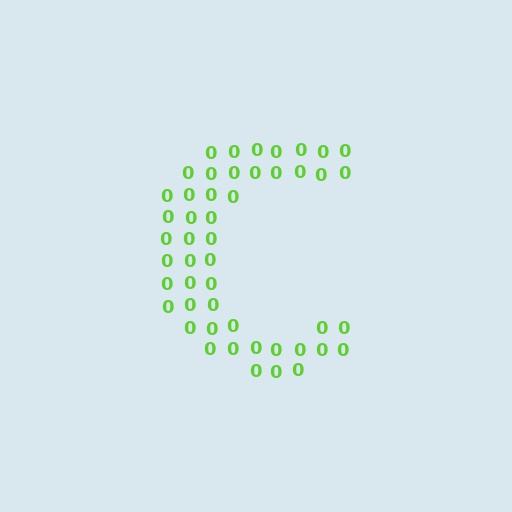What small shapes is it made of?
It is made of small digit 0's.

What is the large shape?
The large shape is the letter C.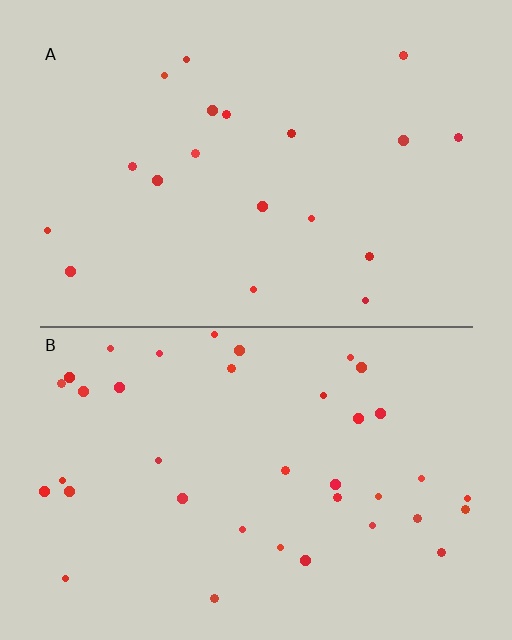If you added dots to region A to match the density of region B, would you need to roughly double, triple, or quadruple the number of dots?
Approximately double.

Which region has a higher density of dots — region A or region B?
B (the bottom).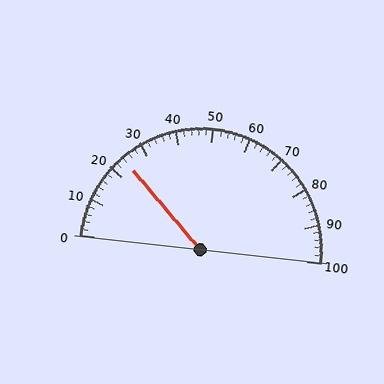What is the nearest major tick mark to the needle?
The nearest major tick mark is 20.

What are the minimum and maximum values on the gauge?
The gauge ranges from 0 to 100.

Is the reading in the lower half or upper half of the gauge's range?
The reading is in the lower half of the range (0 to 100).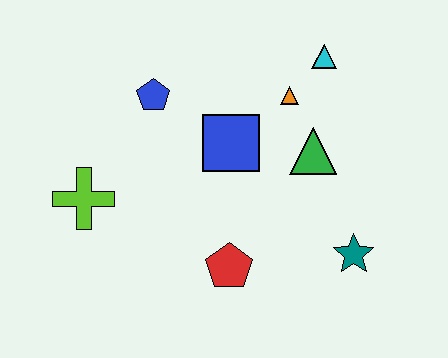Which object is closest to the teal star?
The green triangle is closest to the teal star.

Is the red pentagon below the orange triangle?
Yes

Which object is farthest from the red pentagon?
The cyan triangle is farthest from the red pentagon.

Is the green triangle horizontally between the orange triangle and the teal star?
Yes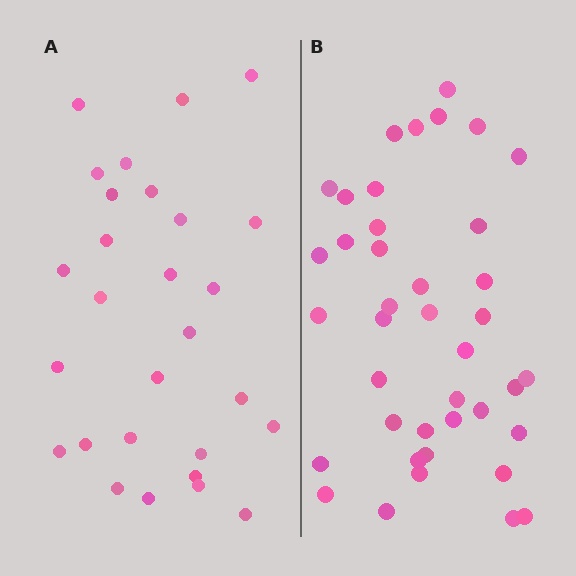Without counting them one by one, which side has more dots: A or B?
Region B (the right region) has more dots.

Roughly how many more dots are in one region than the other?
Region B has roughly 12 or so more dots than region A.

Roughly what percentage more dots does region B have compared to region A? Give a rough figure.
About 45% more.